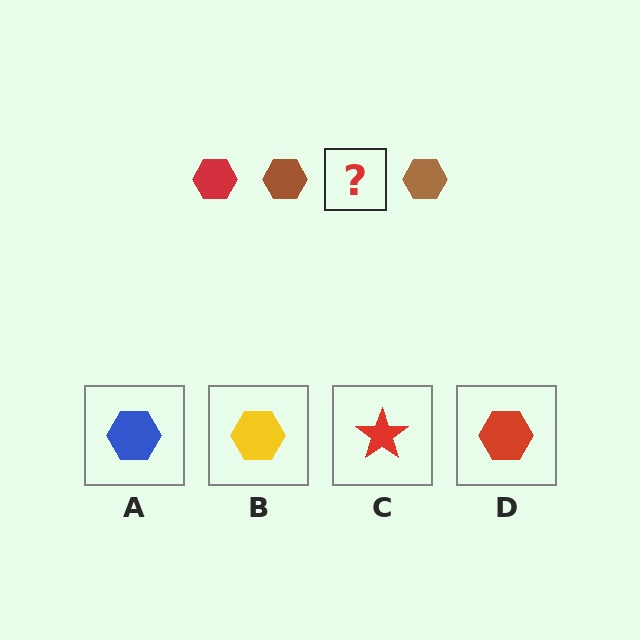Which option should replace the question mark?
Option D.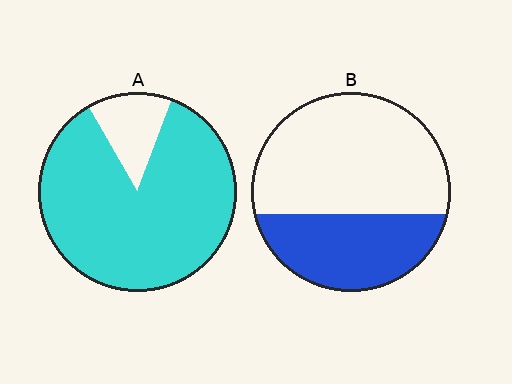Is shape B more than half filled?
No.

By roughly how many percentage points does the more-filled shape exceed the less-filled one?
By roughly 50 percentage points (A over B).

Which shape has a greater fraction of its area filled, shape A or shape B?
Shape A.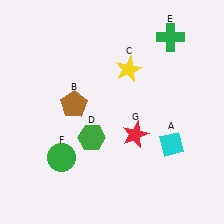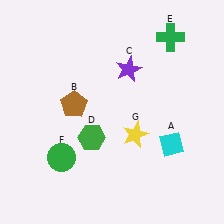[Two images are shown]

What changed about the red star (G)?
In Image 1, G is red. In Image 2, it changed to yellow.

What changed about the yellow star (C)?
In Image 1, C is yellow. In Image 2, it changed to purple.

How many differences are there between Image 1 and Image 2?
There are 2 differences between the two images.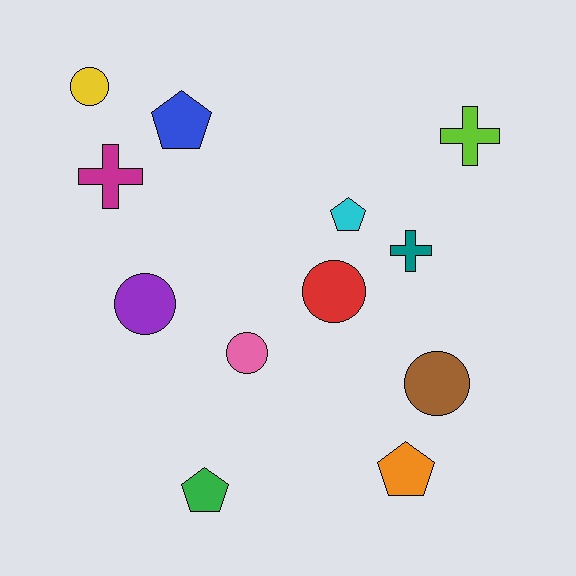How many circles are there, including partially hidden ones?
There are 5 circles.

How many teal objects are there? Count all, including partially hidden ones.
There is 1 teal object.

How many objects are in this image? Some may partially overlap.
There are 12 objects.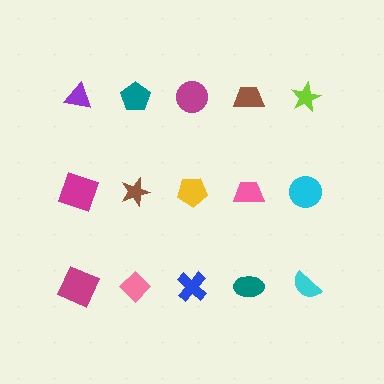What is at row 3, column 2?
A pink diamond.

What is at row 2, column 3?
A yellow pentagon.